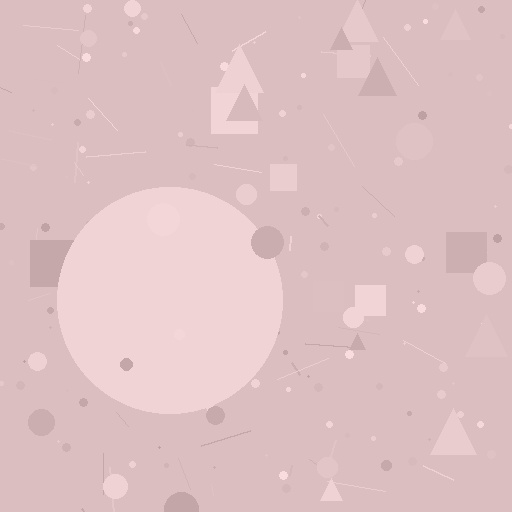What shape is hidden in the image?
A circle is hidden in the image.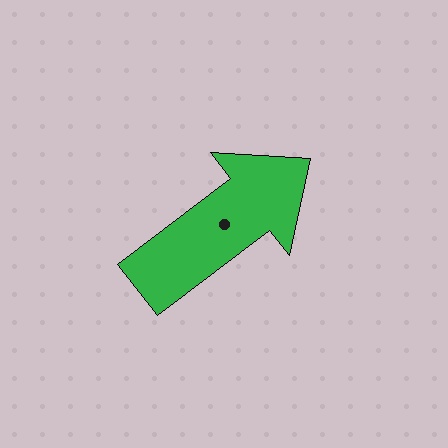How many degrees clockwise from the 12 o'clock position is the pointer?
Approximately 53 degrees.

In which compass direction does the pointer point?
Northeast.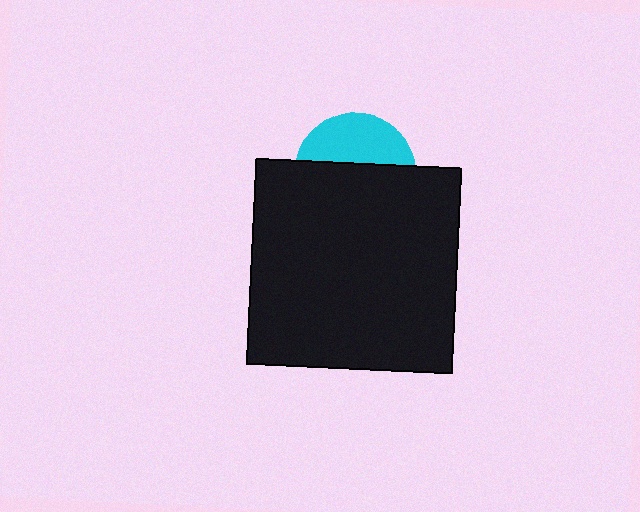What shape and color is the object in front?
The object in front is a black square.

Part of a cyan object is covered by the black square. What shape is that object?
It is a circle.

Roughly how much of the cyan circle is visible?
A small part of it is visible (roughly 39%).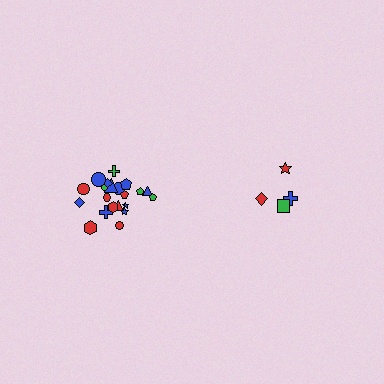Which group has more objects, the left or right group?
The left group.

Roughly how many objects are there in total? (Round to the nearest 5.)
Roughly 25 objects in total.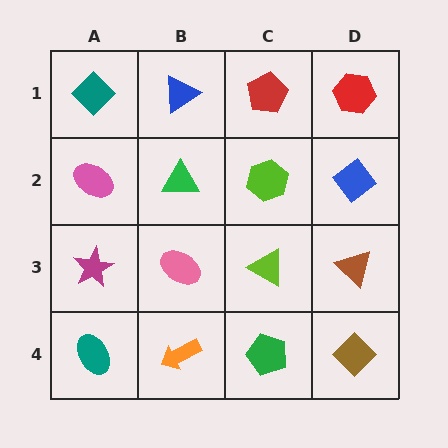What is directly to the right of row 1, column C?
A red hexagon.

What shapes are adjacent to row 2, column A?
A teal diamond (row 1, column A), a magenta star (row 3, column A), a green triangle (row 2, column B).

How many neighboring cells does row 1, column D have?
2.